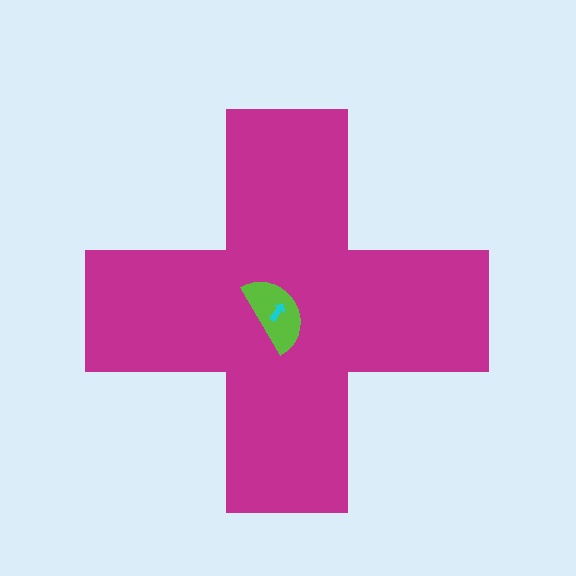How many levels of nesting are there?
3.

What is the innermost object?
The cyan arrow.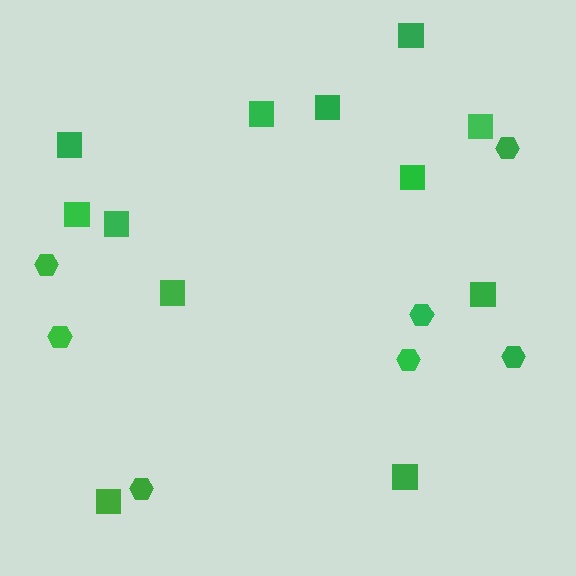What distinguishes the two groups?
There are 2 groups: one group of squares (12) and one group of hexagons (7).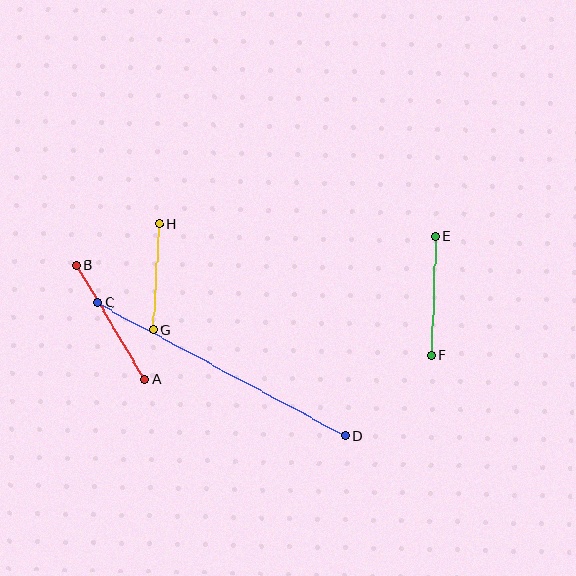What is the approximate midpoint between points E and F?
The midpoint is at approximately (433, 296) pixels.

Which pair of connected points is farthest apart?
Points C and D are farthest apart.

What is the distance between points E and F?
The distance is approximately 119 pixels.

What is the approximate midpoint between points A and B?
The midpoint is at approximately (111, 322) pixels.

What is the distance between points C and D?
The distance is approximately 281 pixels.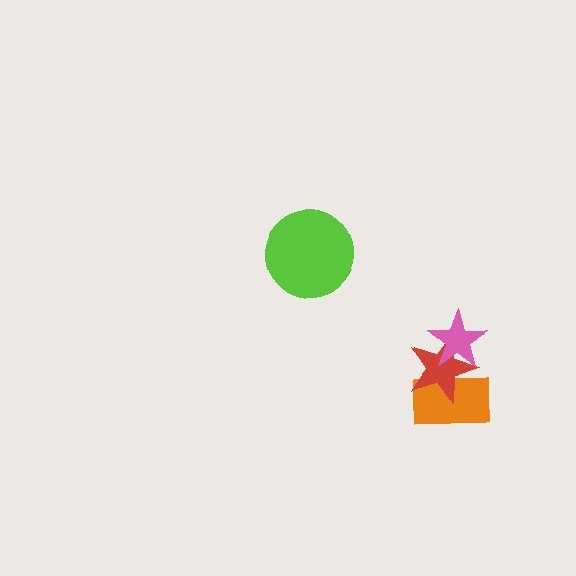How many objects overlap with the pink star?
2 objects overlap with the pink star.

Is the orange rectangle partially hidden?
Yes, it is partially covered by another shape.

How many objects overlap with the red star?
2 objects overlap with the red star.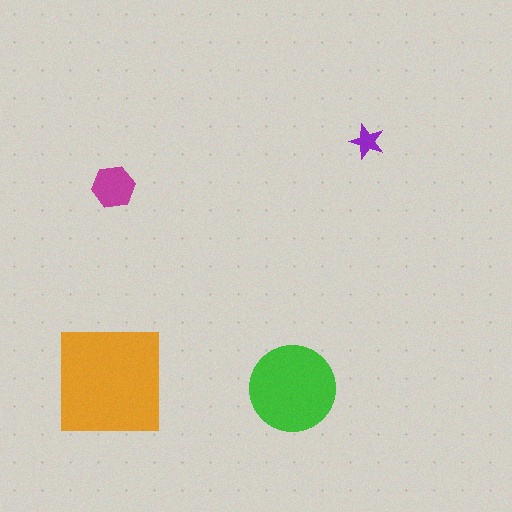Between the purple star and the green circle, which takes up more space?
The green circle.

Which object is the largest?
The orange square.